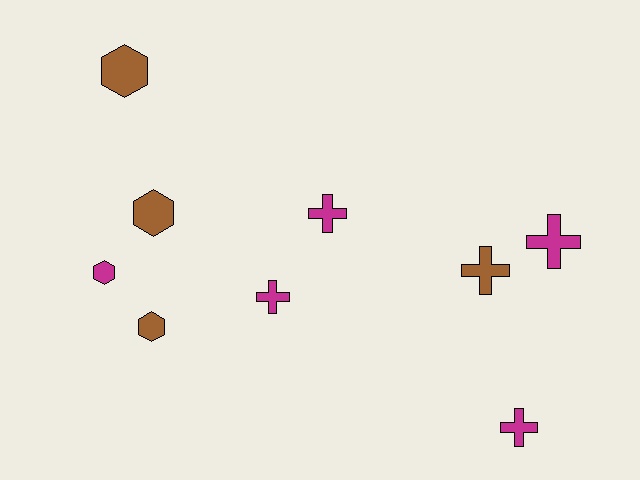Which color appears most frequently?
Magenta, with 5 objects.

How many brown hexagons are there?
There are 3 brown hexagons.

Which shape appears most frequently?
Cross, with 5 objects.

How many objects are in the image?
There are 9 objects.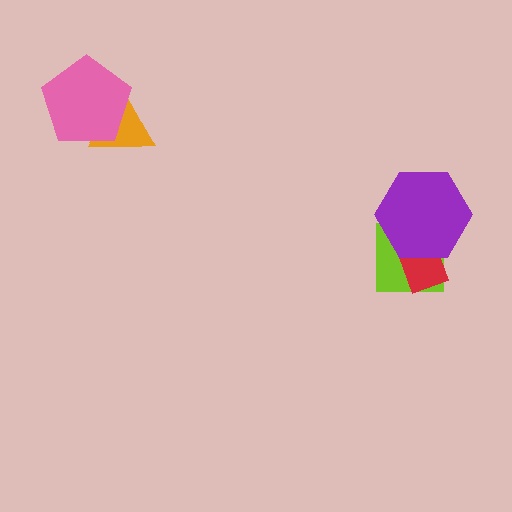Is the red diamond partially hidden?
Yes, it is partially covered by another shape.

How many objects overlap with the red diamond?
2 objects overlap with the red diamond.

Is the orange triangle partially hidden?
Yes, it is partially covered by another shape.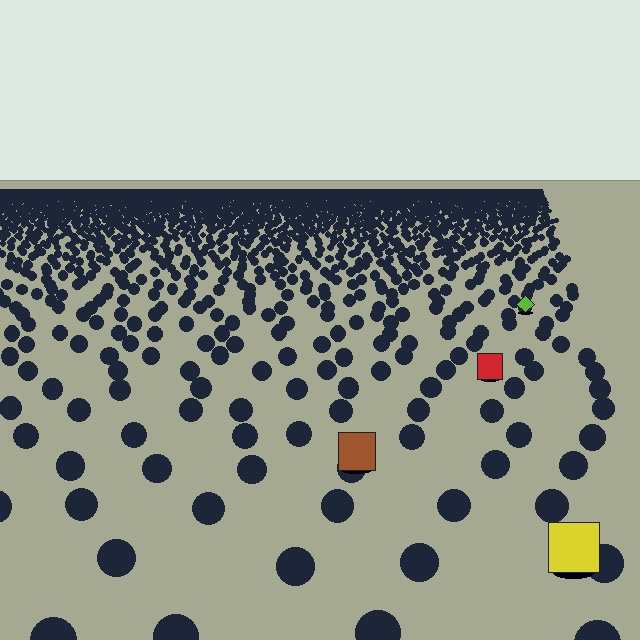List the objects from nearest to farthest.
From nearest to farthest: the yellow square, the brown square, the red square, the lime diamond.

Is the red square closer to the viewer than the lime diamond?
Yes. The red square is closer — you can tell from the texture gradient: the ground texture is coarser near it.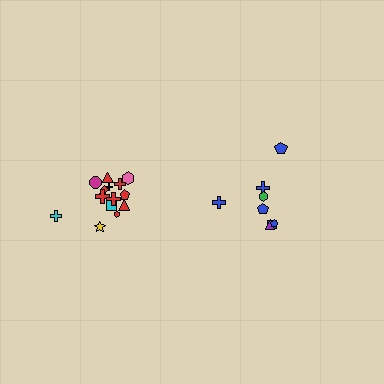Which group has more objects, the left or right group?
The left group.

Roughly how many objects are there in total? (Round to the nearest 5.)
Roughly 25 objects in total.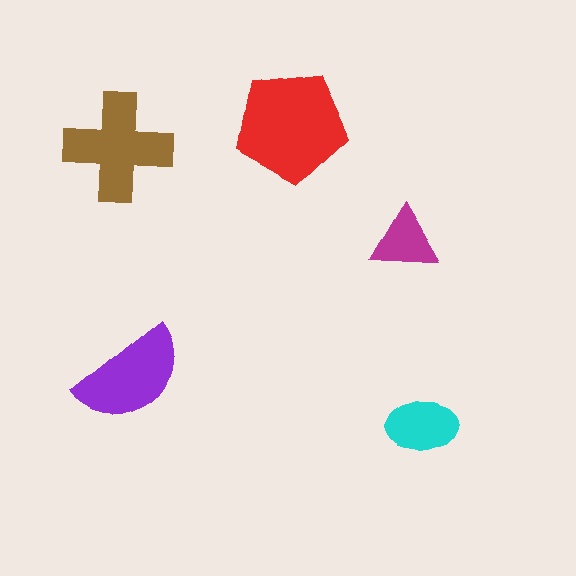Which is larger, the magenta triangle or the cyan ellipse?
The cyan ellipse.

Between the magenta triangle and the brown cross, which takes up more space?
The brown cross.